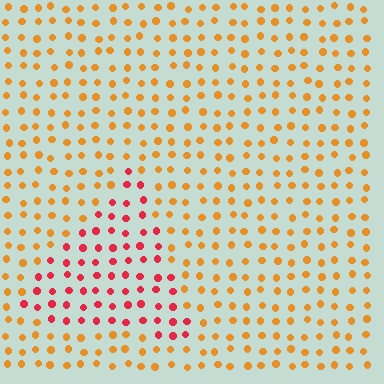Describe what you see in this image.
The image is filled with small orange elements in a uniform arrangement. A triangle-shaped region is visible where the elements are tinted to a slightly different hue, forming a subtle color boundary.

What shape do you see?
I see a triangle.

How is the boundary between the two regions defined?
The boundary is defined purely by a slight shift in hue (about 43 degrees). Spacing, size, and orientation are identical on both sides.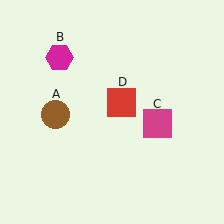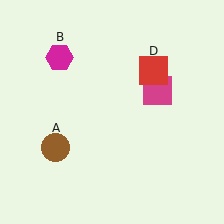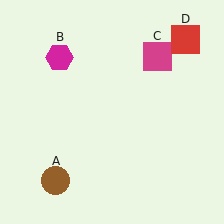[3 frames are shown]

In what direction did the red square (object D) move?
The red square (object D) moved up and to the right.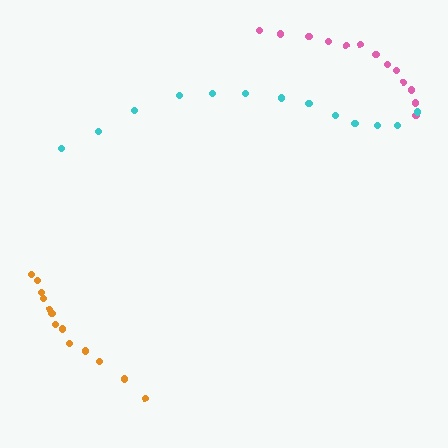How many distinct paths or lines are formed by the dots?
There are 3 distinct paths.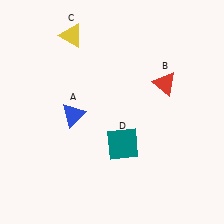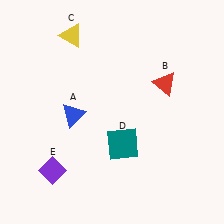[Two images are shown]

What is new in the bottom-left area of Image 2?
A purple diamond (E) was added in the bottom-left area of Image 2.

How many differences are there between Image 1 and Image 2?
There is 1 difference between the two images.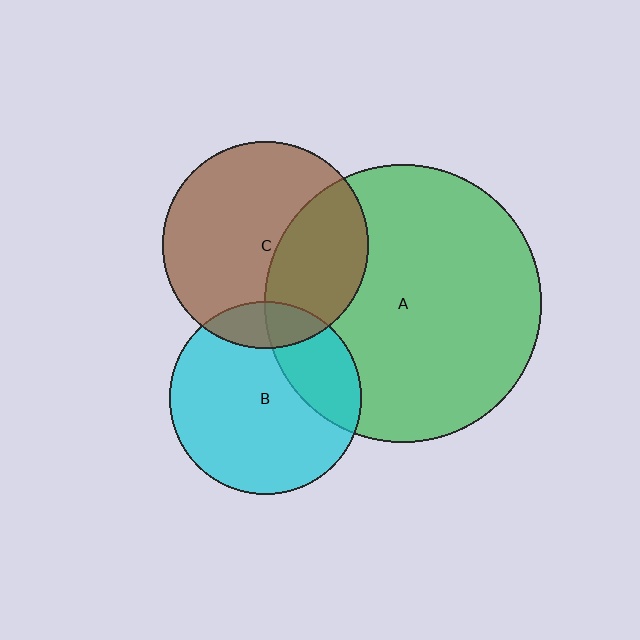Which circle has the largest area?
Circle A (green).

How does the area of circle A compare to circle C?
Approximately 1.8 times.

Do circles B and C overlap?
Yes.